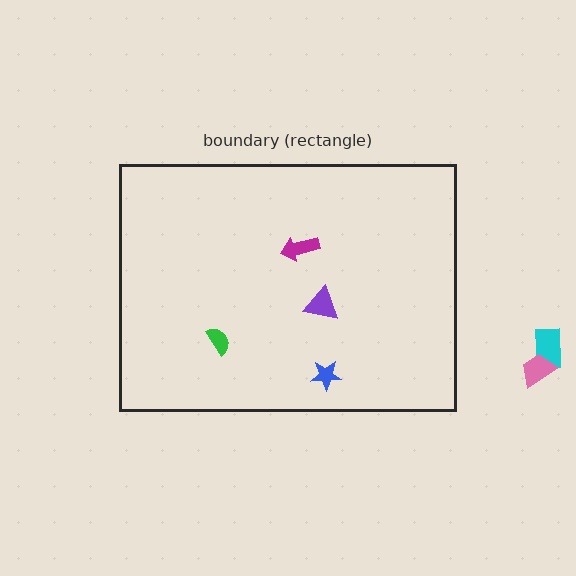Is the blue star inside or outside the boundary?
Inside.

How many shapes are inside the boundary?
4 inside, 2 outside.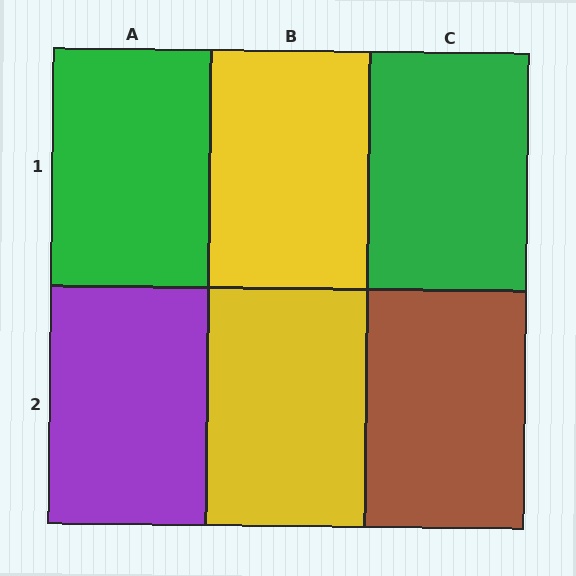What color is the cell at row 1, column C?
Green.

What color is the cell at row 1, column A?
Green.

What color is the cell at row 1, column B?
Yellow.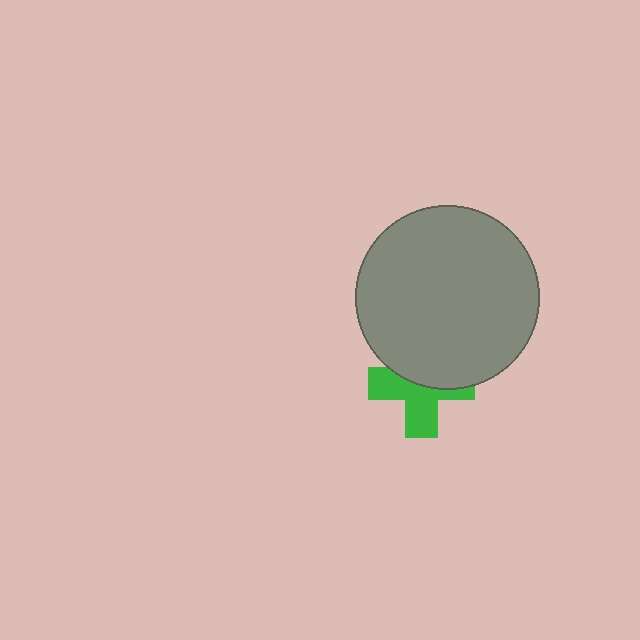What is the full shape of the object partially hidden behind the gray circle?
The partially hidden object is a green cross.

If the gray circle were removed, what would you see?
You would see the complete green cross.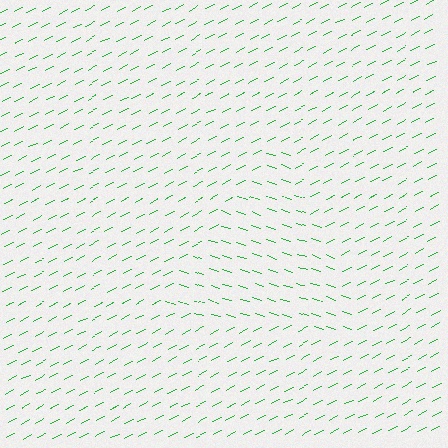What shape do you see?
I see a triangle.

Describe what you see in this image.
The image is filled with small green line segments. A triangle region in the image has lines oriented differently from the surrounding lines, creating a visible texture boundary.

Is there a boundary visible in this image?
Yes, there is a texture boundary formed by a change in line orientation.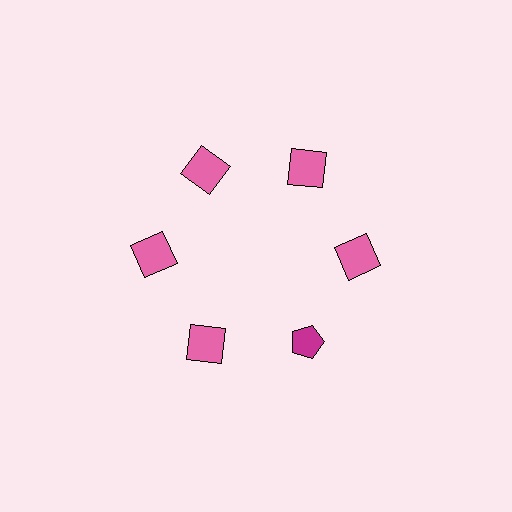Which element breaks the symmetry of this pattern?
The magenta pentagon at roughly the 5 o'clock position breaks the symmetry. All other shapes are pink squares.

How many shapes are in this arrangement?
There are 6 shapes arranged in a ring pattern.